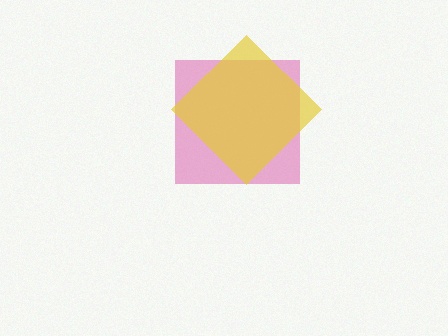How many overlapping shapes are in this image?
There are 2 overlapping shapes in the image.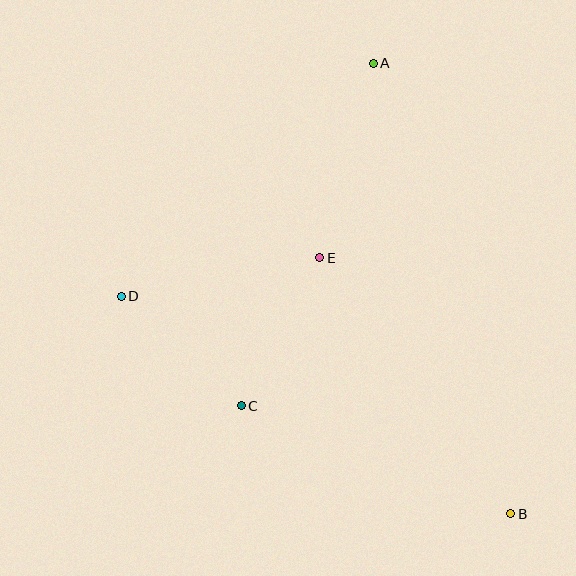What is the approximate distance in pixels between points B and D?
The distance between B and D is approximately 446 pixels.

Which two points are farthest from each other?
Points A and B are farthest from each other.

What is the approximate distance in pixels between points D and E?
The distance between D and E is approximately 202 pixels.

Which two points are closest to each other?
Points C and D are closest to each other.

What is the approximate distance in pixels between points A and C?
The distance between A and C is approximately 367 pixels.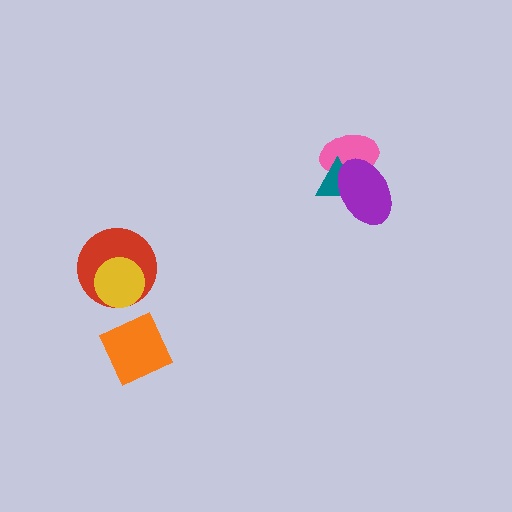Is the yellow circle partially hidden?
No, no other shape covers it.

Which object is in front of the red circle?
The yellow circle is in front of the red circle.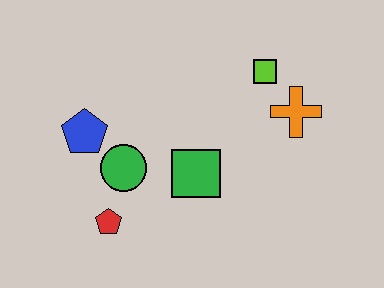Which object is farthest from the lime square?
The red pentagon is farthest from the lime square.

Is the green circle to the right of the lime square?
No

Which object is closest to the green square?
The green circle is closest to the green square.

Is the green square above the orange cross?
No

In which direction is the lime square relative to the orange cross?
The lime square is above the orange cross.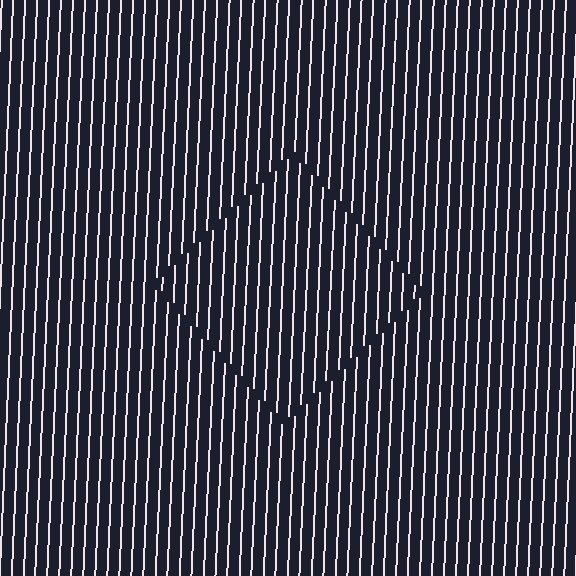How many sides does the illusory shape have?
4 sides — the line-ends trace a square.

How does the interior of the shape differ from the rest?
The interior of the shape contains the same grating, shifted by half a period — the contour is defined by the phase discontinuity where line-ends from the inner and outer gratings abut.